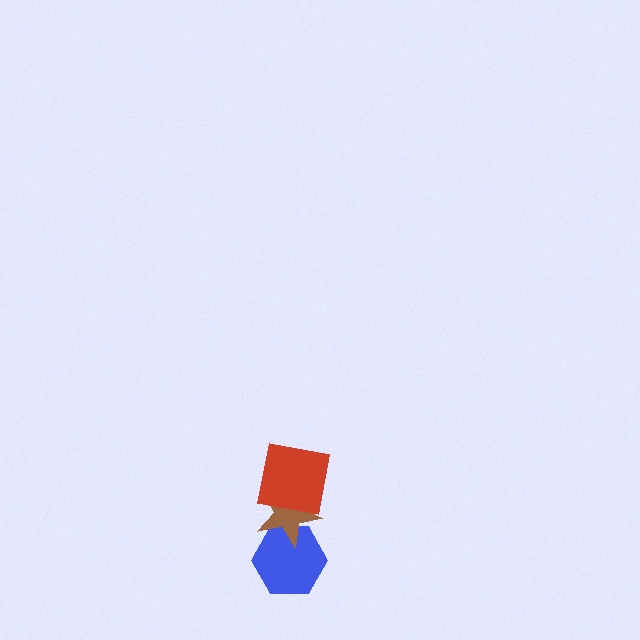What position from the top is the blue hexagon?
The blue hexagon is 3rd from the top.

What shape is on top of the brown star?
The red square is on top of the brown star.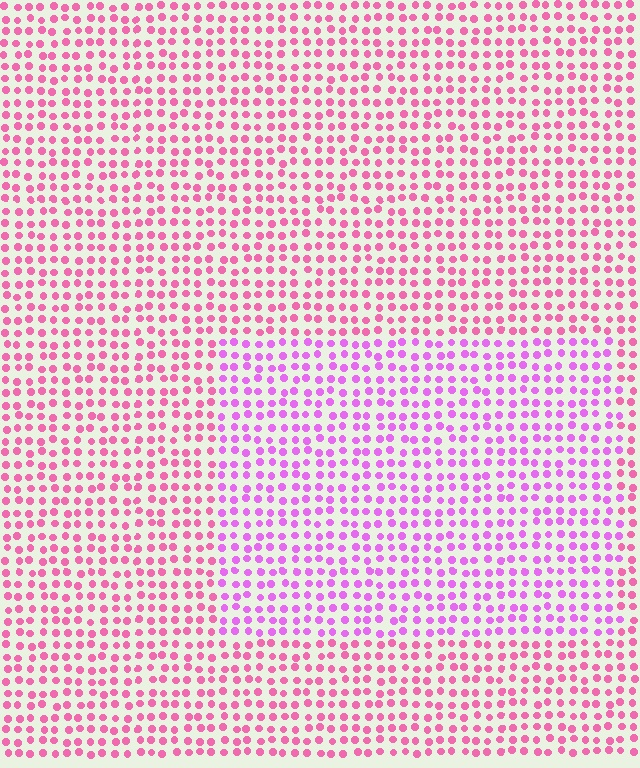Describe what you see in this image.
The image is filled with small pink elements in a uniform arrangement. A rectangle-shaped region is visible where the elements are tinted to a slightly different hue, forming a subtle color boundary.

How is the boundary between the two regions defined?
The boundary is defined purely by a slight shift in hue (about 33 degrees). Spacing, size, and orientation are identical on both sides.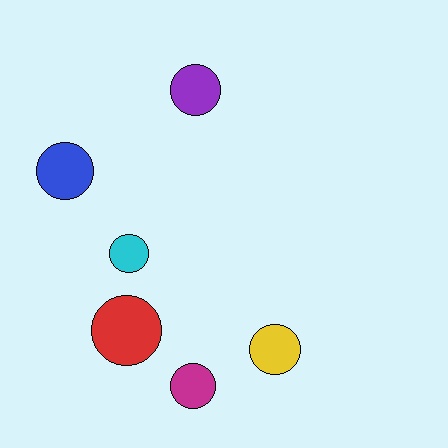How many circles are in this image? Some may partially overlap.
There are 6 circles.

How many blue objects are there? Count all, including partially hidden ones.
There is 1 blue object.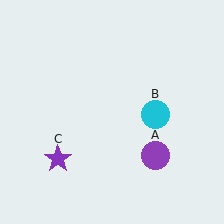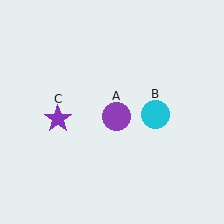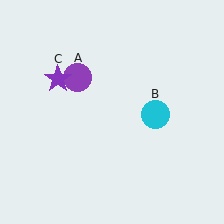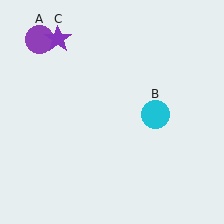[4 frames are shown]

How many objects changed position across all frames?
2 objects changed position: purple circle (object A), purple star (object C).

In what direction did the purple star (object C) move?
The purple star (object C) moved up.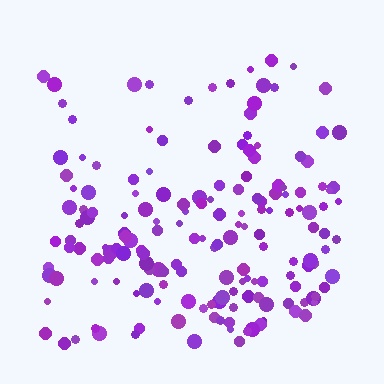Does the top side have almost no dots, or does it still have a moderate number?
Still a moderate number, just noticeably fewer than the bottom.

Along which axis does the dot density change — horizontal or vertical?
Vertical.